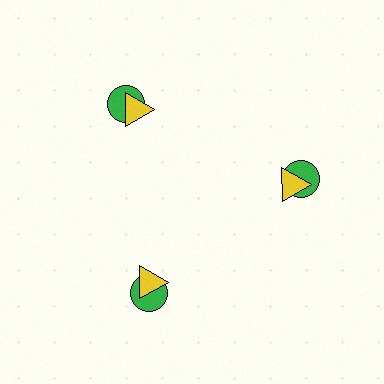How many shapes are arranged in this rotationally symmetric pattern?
There are 6 shapes, arranged in 3 groups of 2.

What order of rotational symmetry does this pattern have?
This pattern has 3-fold rotational symmetry.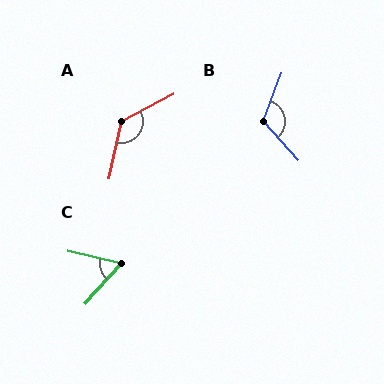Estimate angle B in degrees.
Approximately 118 degrees.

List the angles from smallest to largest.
C (60°), B (118°), A (130°).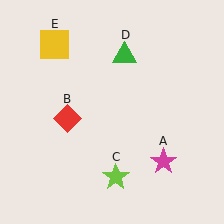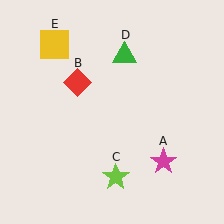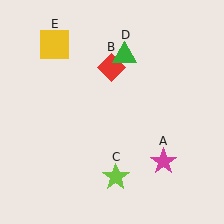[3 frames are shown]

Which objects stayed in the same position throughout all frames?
Magenta star (object A) and lime star (object C) and green triangle (object D) and yellow square (object E) remained stationary.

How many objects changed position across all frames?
1 object changed position: red diamond (object B).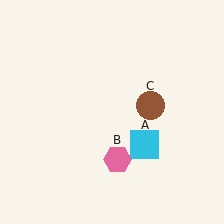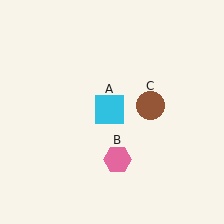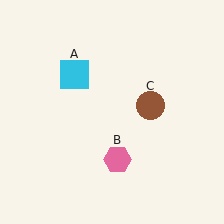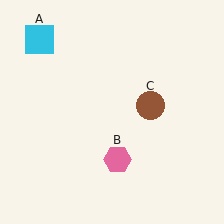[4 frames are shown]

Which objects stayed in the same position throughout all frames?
Pink hexagon (object B) and brown circle (object C) remained stationary.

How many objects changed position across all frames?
1 object changed position: cyan square (object A).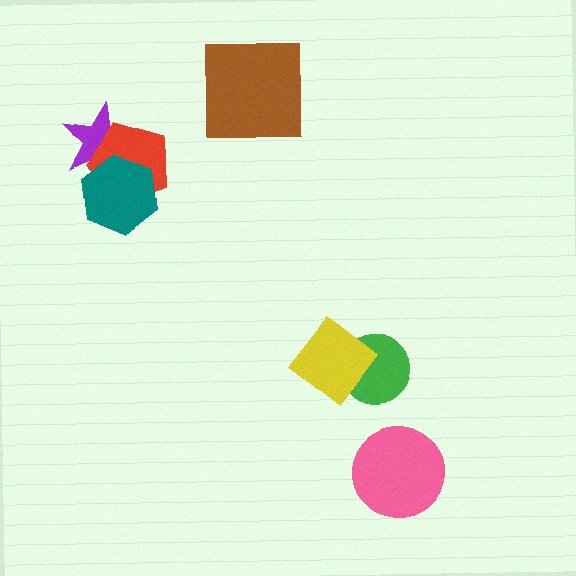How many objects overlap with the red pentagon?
2 objects overlap with the red pentagon.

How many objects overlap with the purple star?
2 objects overlap with the purple star.